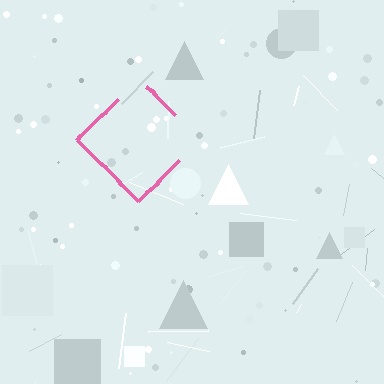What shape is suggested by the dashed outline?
The dashed outline suggests a diamond.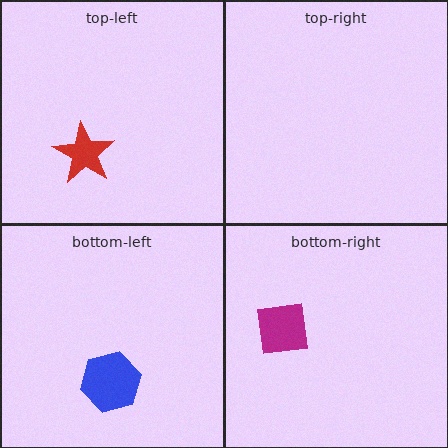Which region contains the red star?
The top-left region.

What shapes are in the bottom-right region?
The magenta square.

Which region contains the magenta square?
The bottom-right region.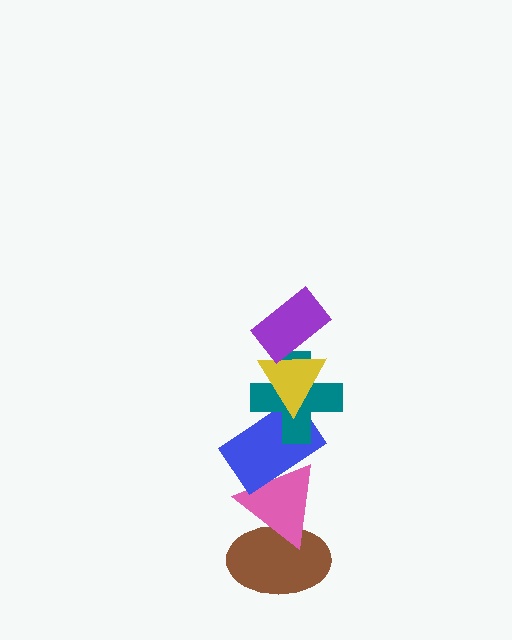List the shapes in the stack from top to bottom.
From top to bottom: the purple rectangle, the yellow triangle, the teal cross, the blue rectangle, the pink triangle, the brown ellipse.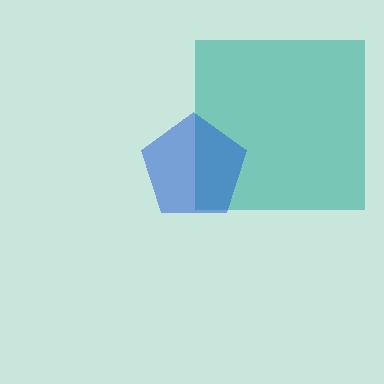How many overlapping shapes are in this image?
There are 2 overlapping shapes in the image.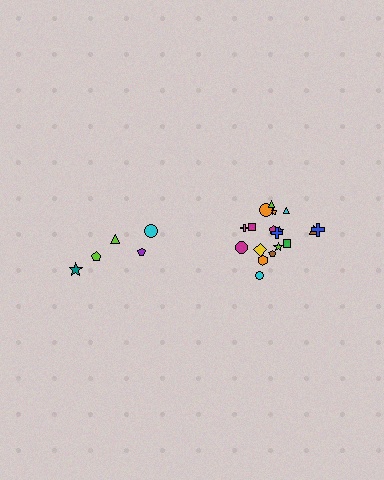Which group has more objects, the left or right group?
The right group.